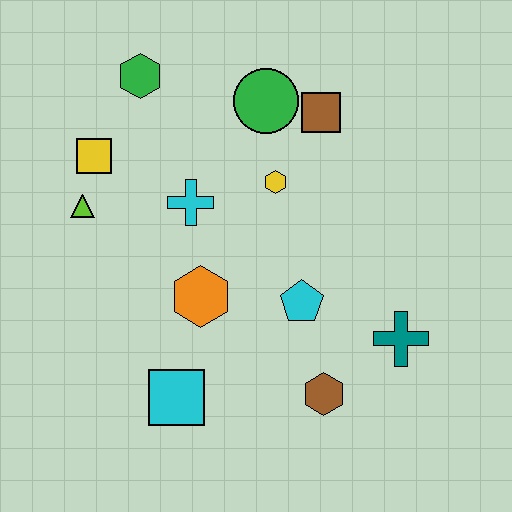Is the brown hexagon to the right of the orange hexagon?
Yes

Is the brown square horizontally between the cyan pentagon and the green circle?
No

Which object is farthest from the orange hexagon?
The green hexagon is farthest from the orange hexagon.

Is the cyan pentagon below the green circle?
Yes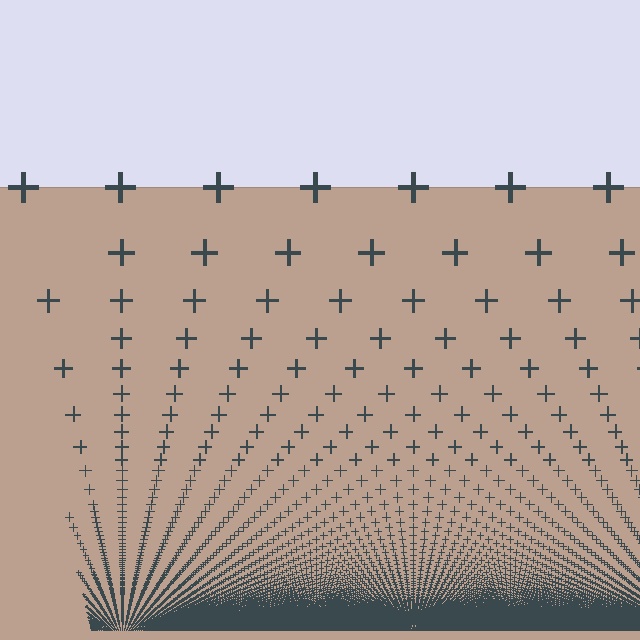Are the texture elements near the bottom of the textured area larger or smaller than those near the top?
Smaller. The gradient is inverted — elements near the bottom are smaller and denser.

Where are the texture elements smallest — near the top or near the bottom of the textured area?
Near the bottom.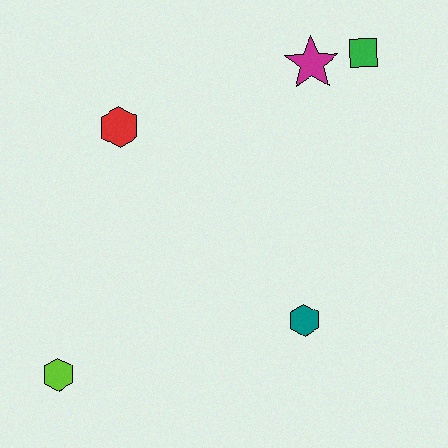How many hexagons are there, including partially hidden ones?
There are 3 hexagons.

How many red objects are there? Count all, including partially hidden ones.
There is 1 red object.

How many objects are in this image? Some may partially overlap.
There are 5 objects.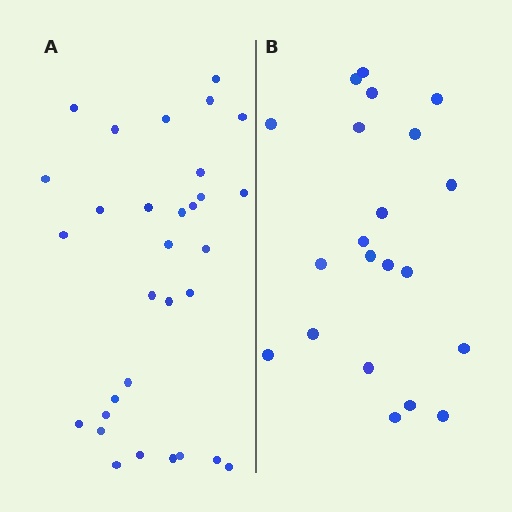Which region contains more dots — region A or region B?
Region A (the left region) has more dots.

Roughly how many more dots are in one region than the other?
Region A has roughly 10 or so more dots than region B.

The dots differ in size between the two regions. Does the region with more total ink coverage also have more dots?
No. Region B has more total ink coverage because its dots are larger, but region A actually contains more individual dots. Total area can be misleading — the number of items is what matters here.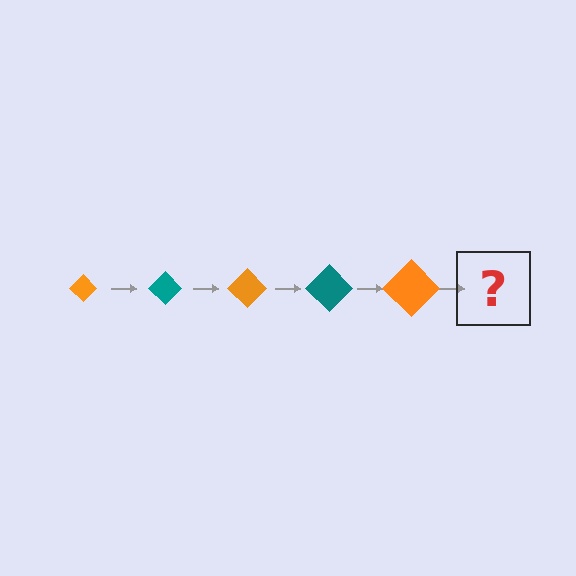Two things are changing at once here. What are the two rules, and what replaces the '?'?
The two rules are that the diamond grows larger each step and the color cycles through orange and teal. The '?' should be a teal diamond, larger than the previous one.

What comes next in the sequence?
The next element should be a teal diamond, larger than the previous one.